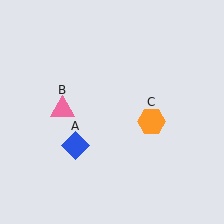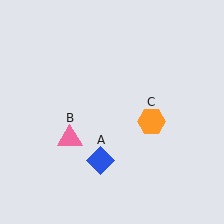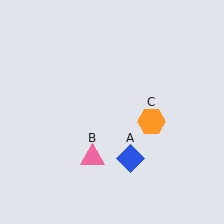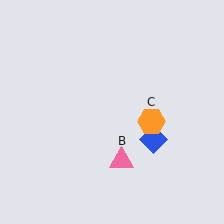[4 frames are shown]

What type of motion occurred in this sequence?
The blue diamond (object A), pink triangle (object B) rotated counterclockwise around the center of the scene.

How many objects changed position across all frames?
2 objects changed position: blue diamond (object A), pink triangle (object B).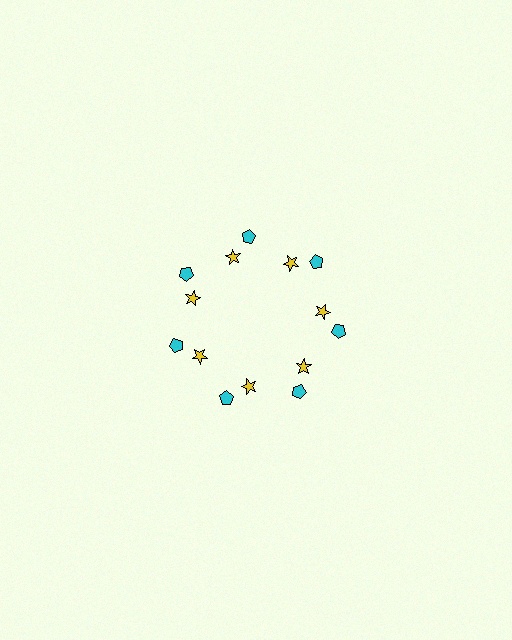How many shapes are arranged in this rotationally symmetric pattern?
There are 14 shapes, arranged in 7 groups of 2.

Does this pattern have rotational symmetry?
Yes, this pattern has 7-fold rotational symmetry. It looks the same after rotating 51 degrees around the center.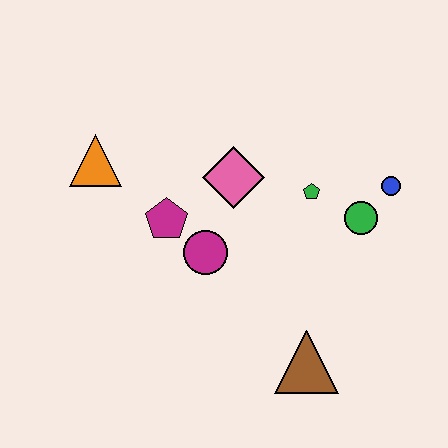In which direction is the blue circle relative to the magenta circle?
The blue circle is to the right of the magenta circle.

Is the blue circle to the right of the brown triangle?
Yes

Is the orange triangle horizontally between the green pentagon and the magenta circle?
No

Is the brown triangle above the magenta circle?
No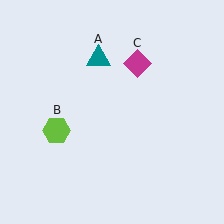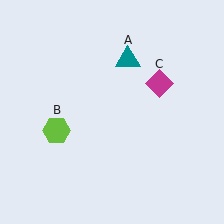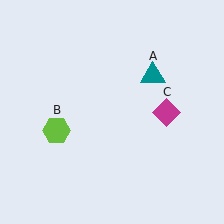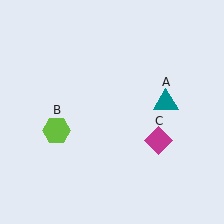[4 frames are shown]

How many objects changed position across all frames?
2 objects changed position: teal triangle (object A), magenta diamond (object C).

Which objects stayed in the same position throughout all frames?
Lime hexagon (object B) remained stationary.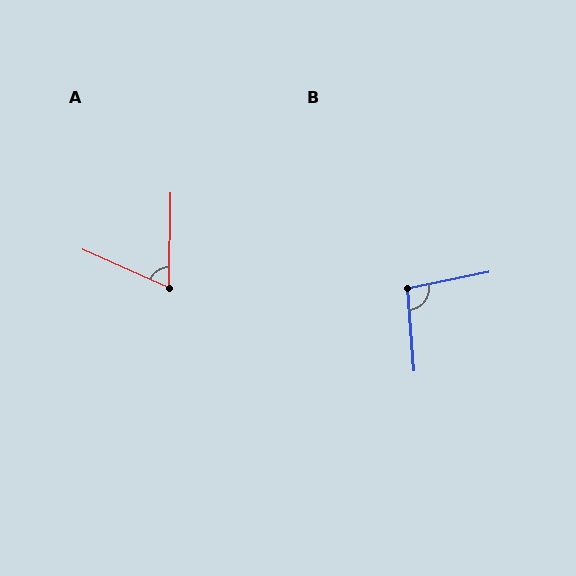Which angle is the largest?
B, at approximately 97 degrees.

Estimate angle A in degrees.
Approximately 67 degrees.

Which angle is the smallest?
A, at approximately 67 degrees.